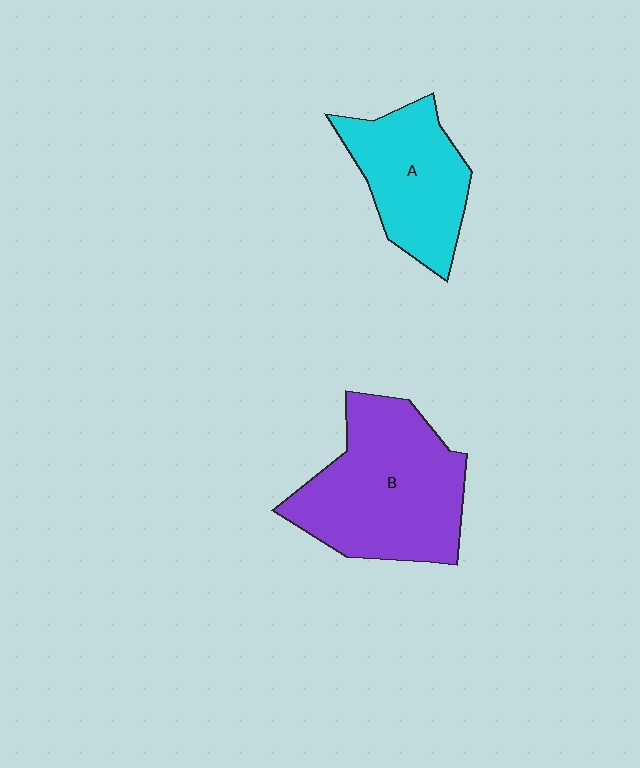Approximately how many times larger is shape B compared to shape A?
Approximately 1.5 times.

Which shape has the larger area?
Shape B (purple).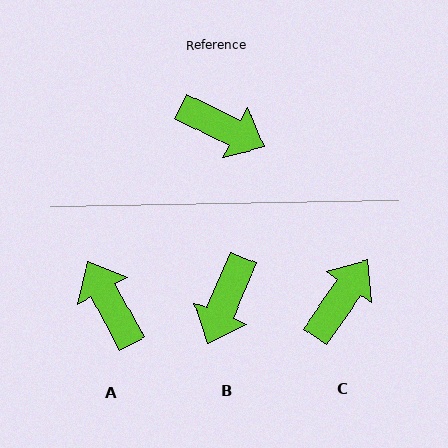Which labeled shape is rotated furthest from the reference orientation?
A, about 145 degrees away.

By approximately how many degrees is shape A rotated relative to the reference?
Approximately 145 degrees counter-clockwise.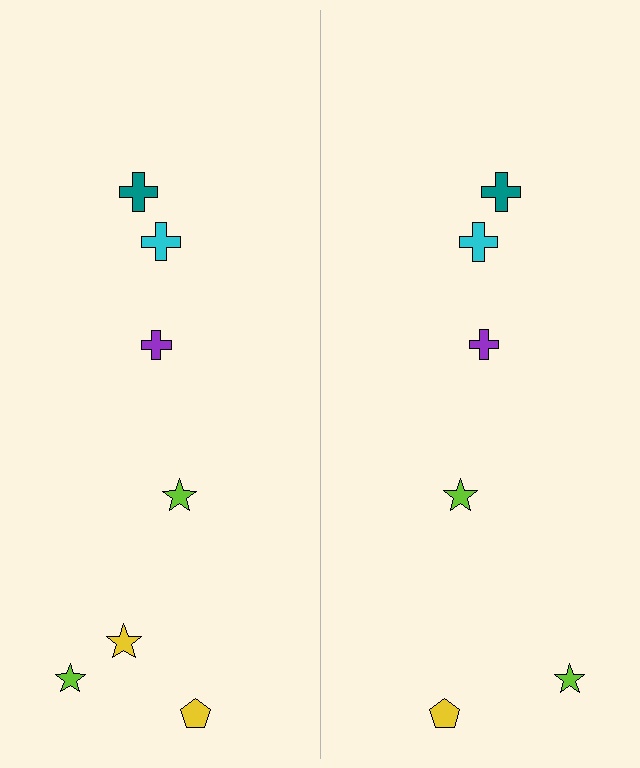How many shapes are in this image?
There are 13 shapes in this image.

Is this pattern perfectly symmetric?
No, the pattern is not perfectly symmetric. A yellow star is missing from the right side.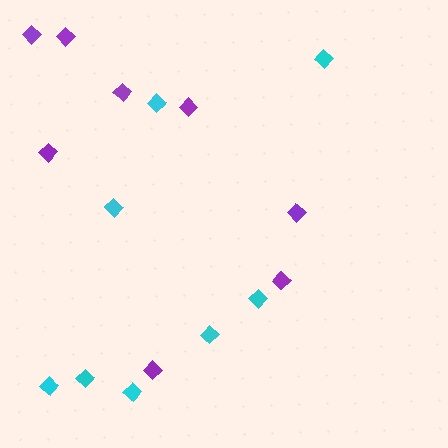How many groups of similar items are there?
There are 2 groups: one group of purple diamonds (8) and one group of cyan diamonds (8).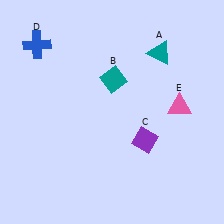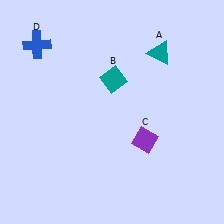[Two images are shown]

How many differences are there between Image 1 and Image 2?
There is 1 difference between the two images.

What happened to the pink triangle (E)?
The pink triangle (E) was removed in Image 2. It was in the top-right area of Image 1.